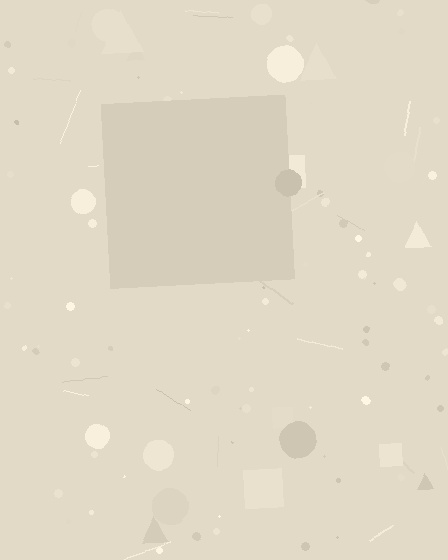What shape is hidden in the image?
A square is hidden in the image.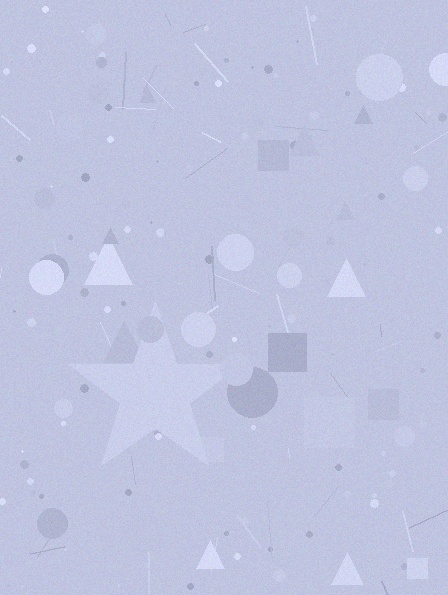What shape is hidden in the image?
A star is hidden in the image.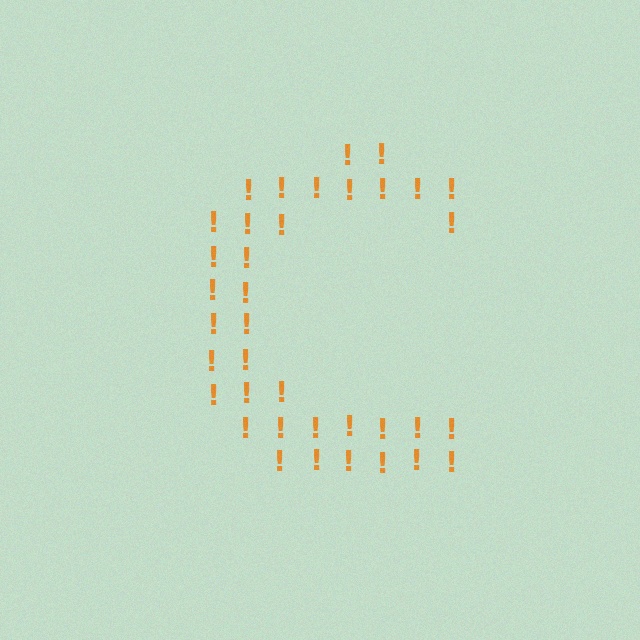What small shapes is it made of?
It is made of small exclamation marks.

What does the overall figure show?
The overall figure shows the letter C.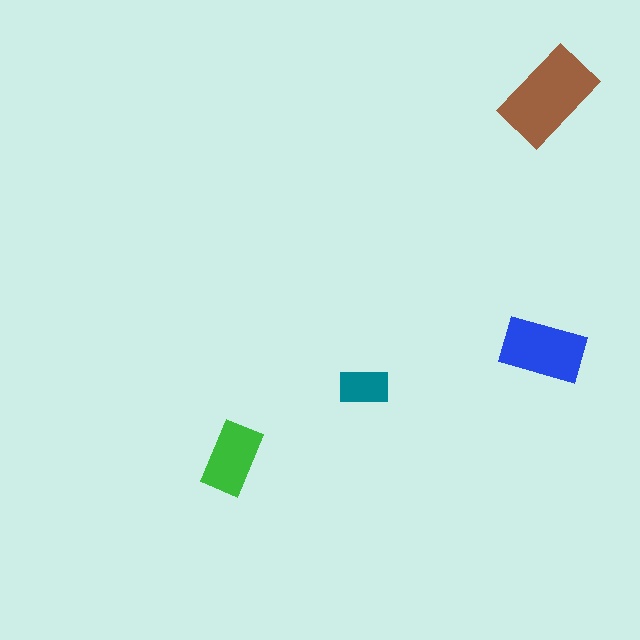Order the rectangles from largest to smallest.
the brown one, the blue one, the green one, the teal one.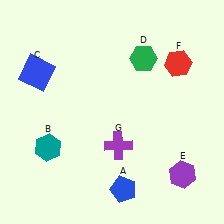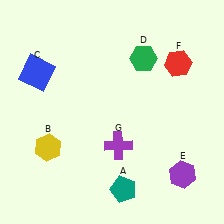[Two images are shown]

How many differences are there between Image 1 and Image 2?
There are 2 differences between the two images.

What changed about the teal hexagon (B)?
In Image 1, B is teal. In Image 2, it changed to yellow.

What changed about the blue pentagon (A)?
In Image 1, A is blue. In Image 2, it changed to teal.